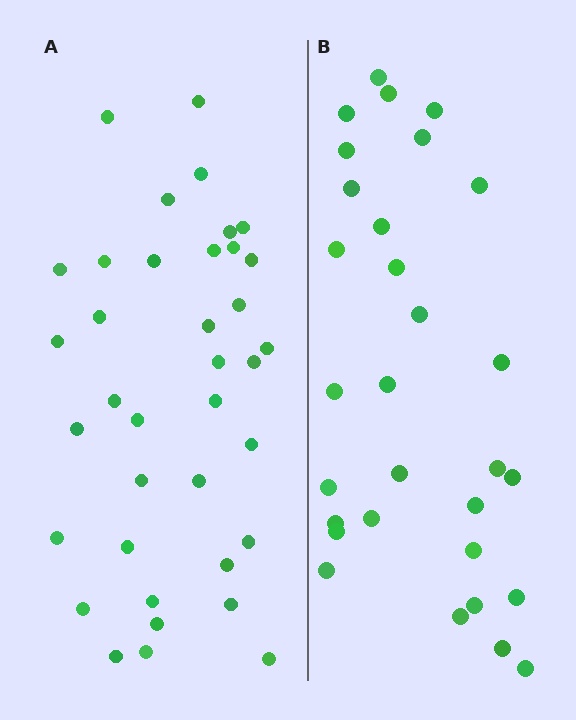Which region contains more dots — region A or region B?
Region A (the left region) has more dots.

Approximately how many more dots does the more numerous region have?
Region A has roughly 8 or so more dots than region B.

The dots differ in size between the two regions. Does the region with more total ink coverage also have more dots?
No. Region B has more total ink coverage because its dots are larger, but region A actually contains more individual dots. Total area can be misleading — the number of items is what matters here.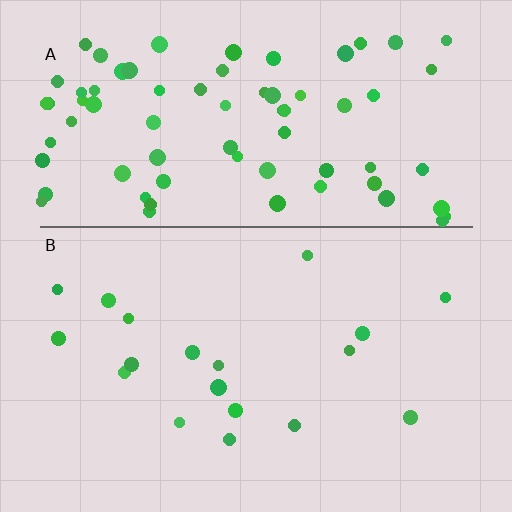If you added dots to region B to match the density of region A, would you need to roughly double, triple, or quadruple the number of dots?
Approximately quadruple.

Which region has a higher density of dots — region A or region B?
A (the top).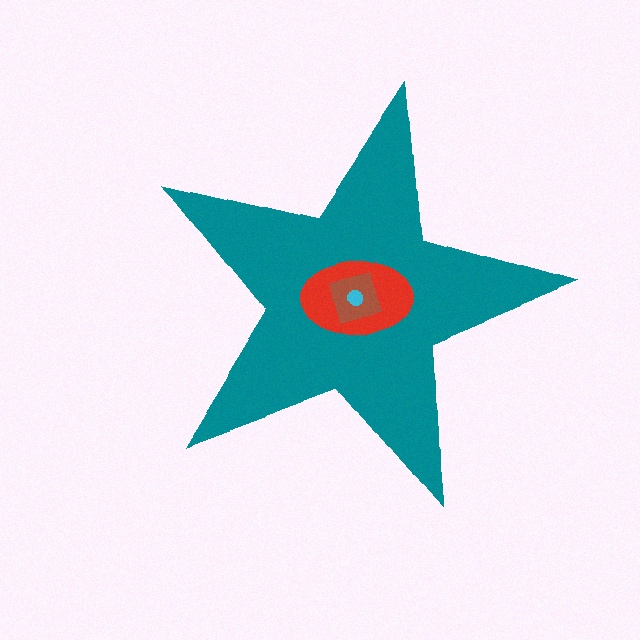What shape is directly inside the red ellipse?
The brown square.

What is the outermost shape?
The teal star.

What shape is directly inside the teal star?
The red ellipse.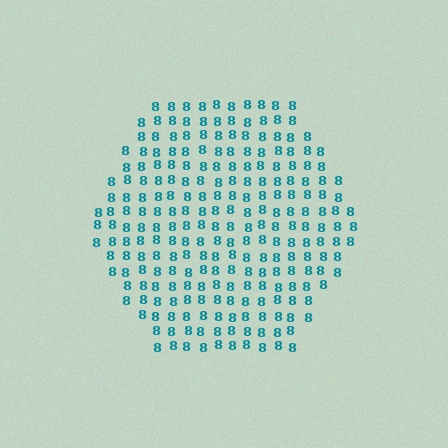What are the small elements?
The small elements are digit 8's.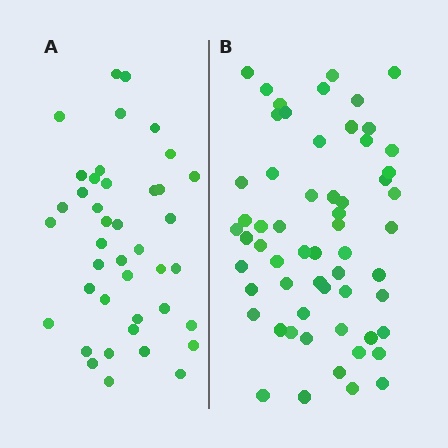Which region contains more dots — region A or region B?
Region B (the right region) has more dots.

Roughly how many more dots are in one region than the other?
Region B has approximately 20 more dots than region A.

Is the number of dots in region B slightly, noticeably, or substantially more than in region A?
Region B has noticeably more, but not dramatically so. The ratio is roughly 1.4 to 1.